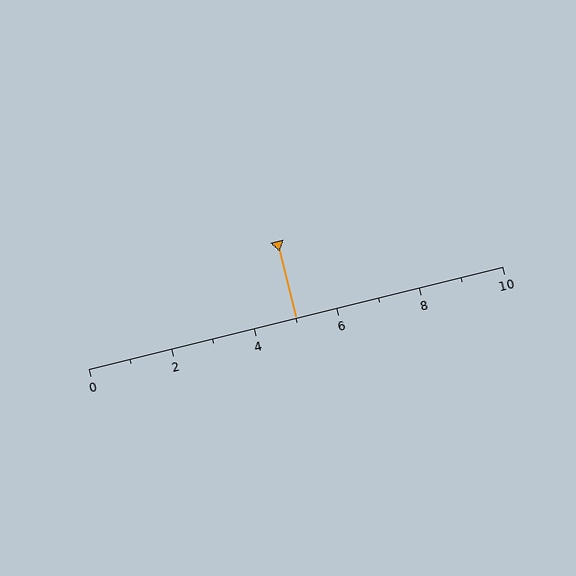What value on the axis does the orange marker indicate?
The marker indicates approximately 5.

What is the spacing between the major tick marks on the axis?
The major ticks are spaced 2 apart.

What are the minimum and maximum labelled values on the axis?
The axis runs from 0 to 10.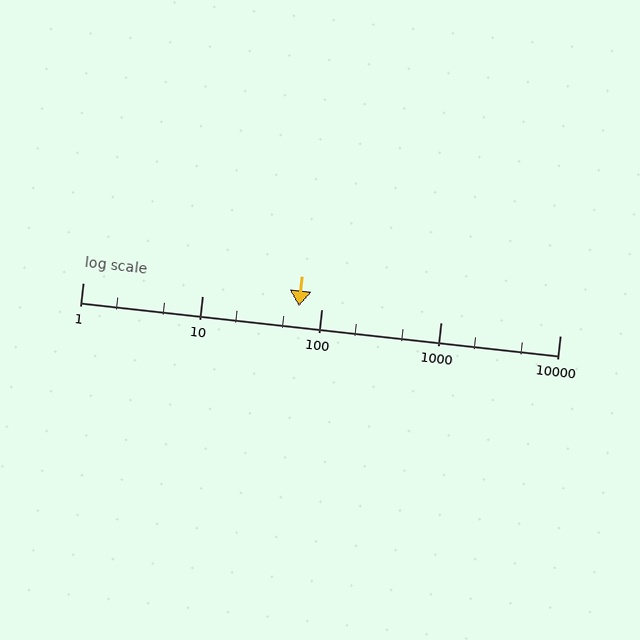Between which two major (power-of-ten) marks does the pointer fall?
The pointer is between 10 and 100.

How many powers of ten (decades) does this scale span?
The scale spans 4 decades, from 1 to 10000.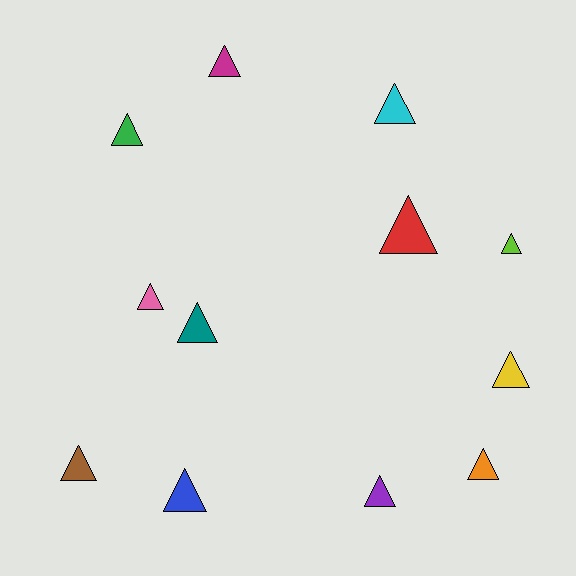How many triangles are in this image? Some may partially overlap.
There are 12 triangles.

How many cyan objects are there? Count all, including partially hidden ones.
There is 1 cyan object.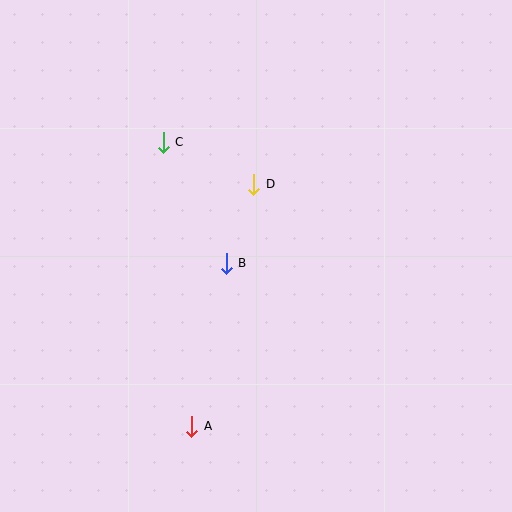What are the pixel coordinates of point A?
Point A is at (192, 426).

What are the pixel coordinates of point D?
Point D is at (254, 184).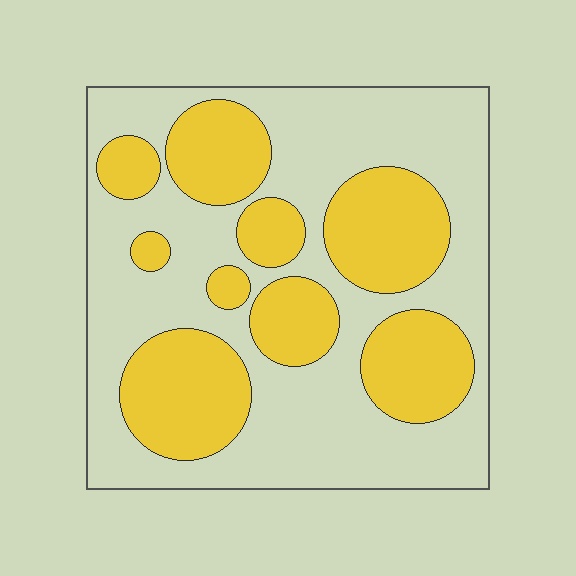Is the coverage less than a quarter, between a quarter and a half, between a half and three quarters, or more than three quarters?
Between a quarter and a half.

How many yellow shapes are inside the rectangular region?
9.